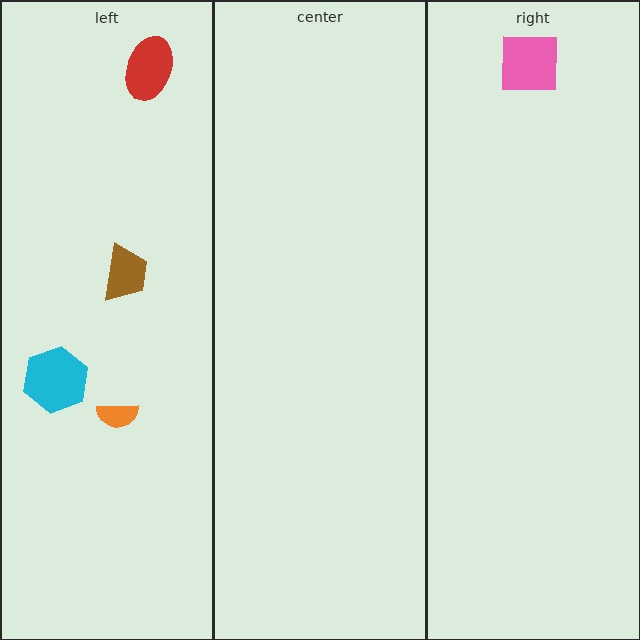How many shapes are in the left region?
4.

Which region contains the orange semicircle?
The left region.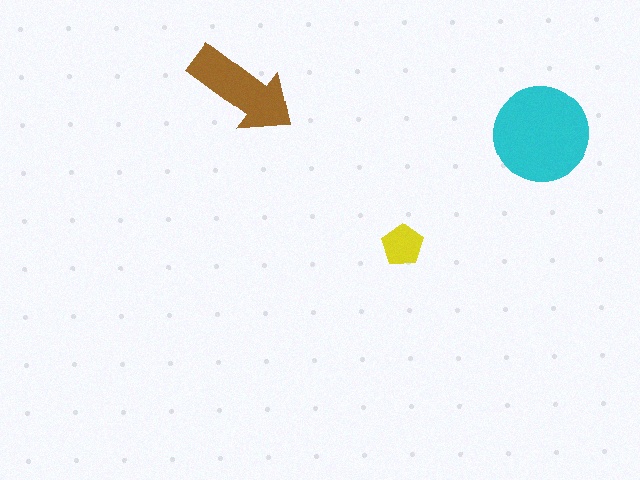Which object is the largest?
The cyan circle.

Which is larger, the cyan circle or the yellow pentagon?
The cyan circle.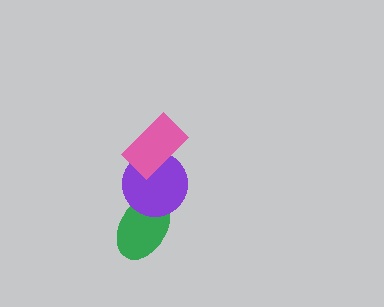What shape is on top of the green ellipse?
The purple circle is on top of the green ellipse.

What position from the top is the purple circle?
The purple circle is 2nd from the top.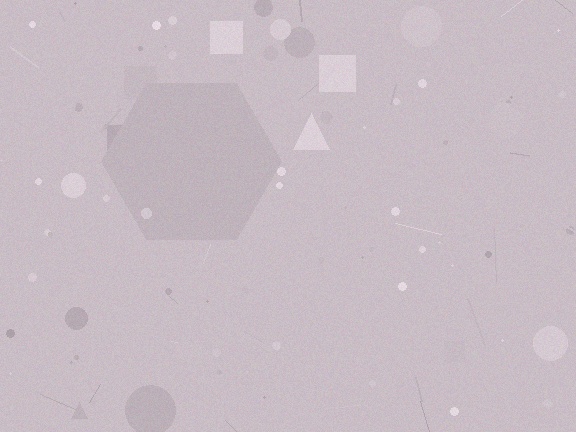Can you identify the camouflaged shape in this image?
The camouflaged shape is a hexagon.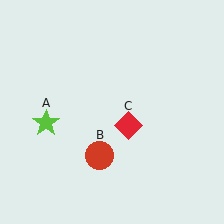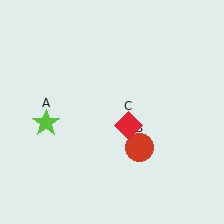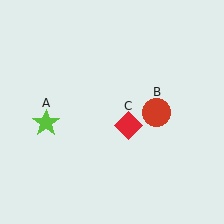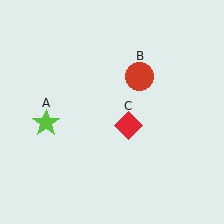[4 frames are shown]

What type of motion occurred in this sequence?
The red circle (object B) rotated counterclockwise around the center of the scene.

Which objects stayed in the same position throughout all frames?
Lime star (object A) and red diamond (object C) remained stationary.